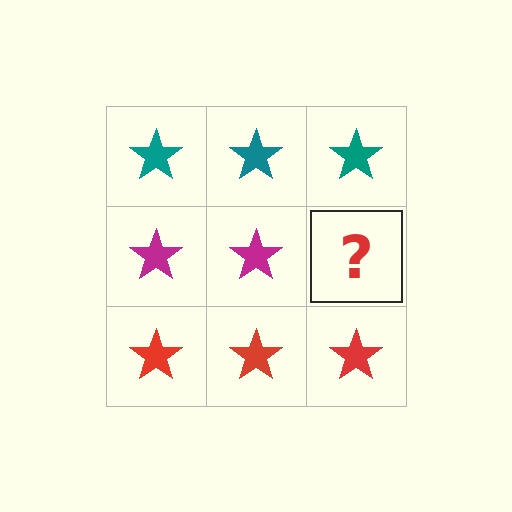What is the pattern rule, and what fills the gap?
The rule is that each row has a consistent color. The gap should be filled with a magenta star.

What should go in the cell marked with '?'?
The missing cell should contain a magenta star.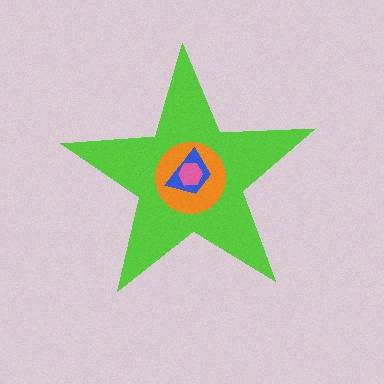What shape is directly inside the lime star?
The orange circle.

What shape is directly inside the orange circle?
The blue trapezoid.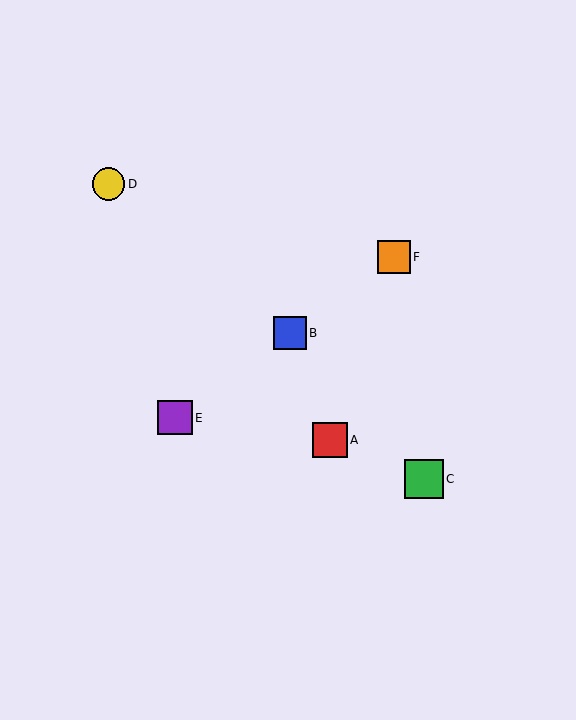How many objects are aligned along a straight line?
3 objects (B, E, F) are aligned along a straight line.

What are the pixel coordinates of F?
Object F is at (394, 257).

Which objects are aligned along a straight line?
Objects B, E, F are aligned along a straight line.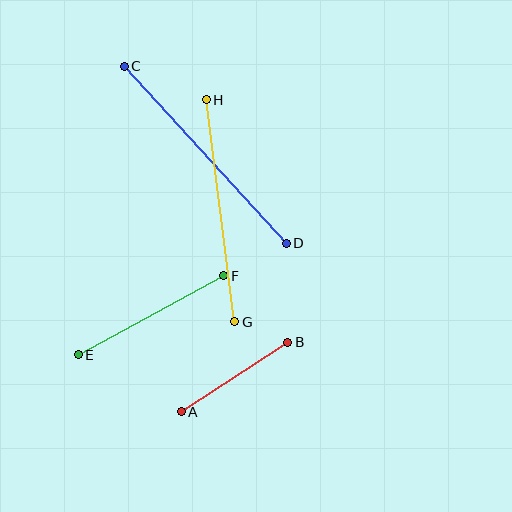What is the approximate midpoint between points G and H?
The midpoint is at approximately (221, 211) pixels.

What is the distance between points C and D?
The distance is approximately 240 pixels.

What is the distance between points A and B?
The distance is approximately 127 pixels.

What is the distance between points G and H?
The distance is approximately 224 pixels.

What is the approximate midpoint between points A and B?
The midpoint is at approximately (234, 377) pixels.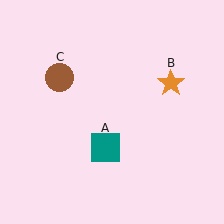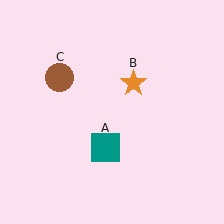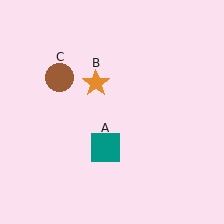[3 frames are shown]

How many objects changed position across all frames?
1 object changed position: orange star (object B).